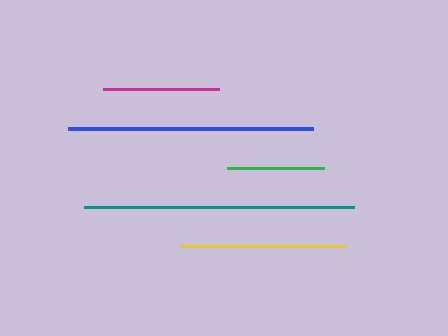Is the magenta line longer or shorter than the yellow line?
The yellow line is longer than the magenta line.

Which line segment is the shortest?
The green line is the shortest at approximately 97 pixels.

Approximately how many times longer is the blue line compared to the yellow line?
The blue line is approximately 1.5 times the length of the yellow line.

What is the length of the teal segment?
The teal segment is approximately 269 pixels long.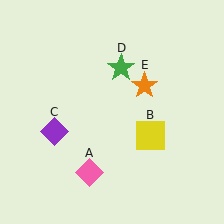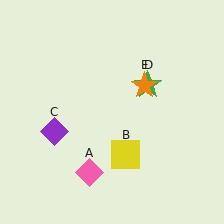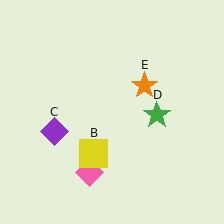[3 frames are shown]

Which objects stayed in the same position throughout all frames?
Pink diamond (object A) and purple diamond (object C) and orange star (object E) remained stationary.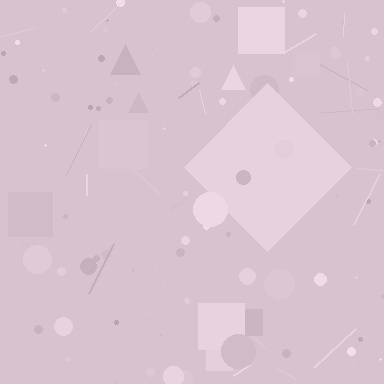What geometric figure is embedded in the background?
A diamond is embedded in the background.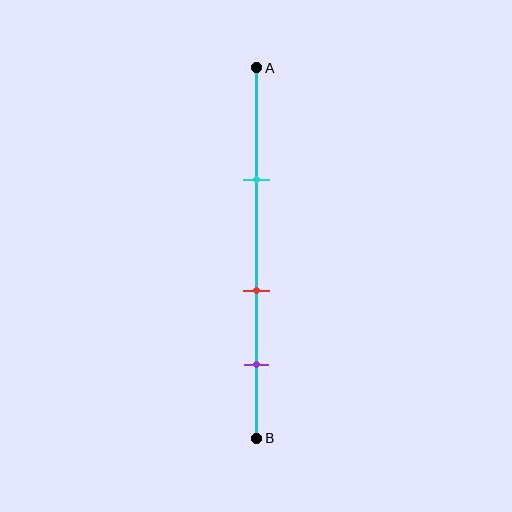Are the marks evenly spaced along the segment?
Yes, the marks are approximately evenly spaced.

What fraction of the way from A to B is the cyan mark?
The cyan mark is approximately 30% (0.3) of the way from A to B.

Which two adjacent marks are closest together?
The red and purple marks are the closest adjacent pair.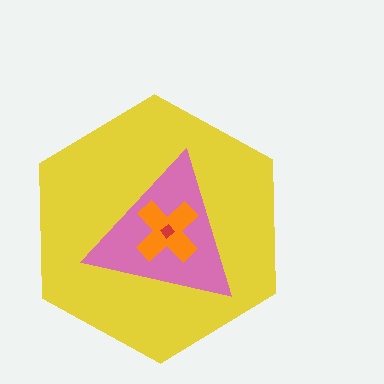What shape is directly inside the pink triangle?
The orange cross.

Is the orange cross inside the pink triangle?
Yes.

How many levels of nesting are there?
4.